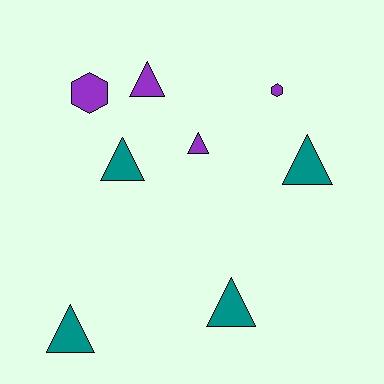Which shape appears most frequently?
Triangle, with 6 objects.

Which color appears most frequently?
Purple, with 4 objects.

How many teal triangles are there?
There are 4 teal triangles.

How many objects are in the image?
There are 8 objects.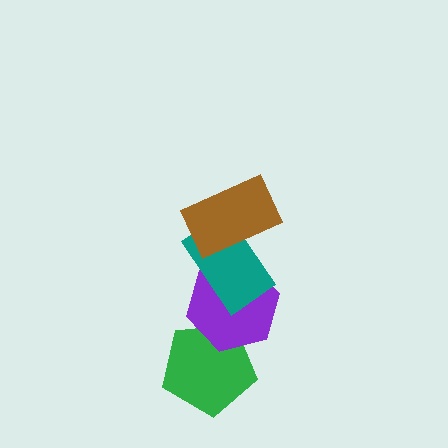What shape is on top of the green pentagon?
The purple hexagon is on top of the green pentagon.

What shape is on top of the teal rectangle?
The brown rectangle is on top of the teal rectangle.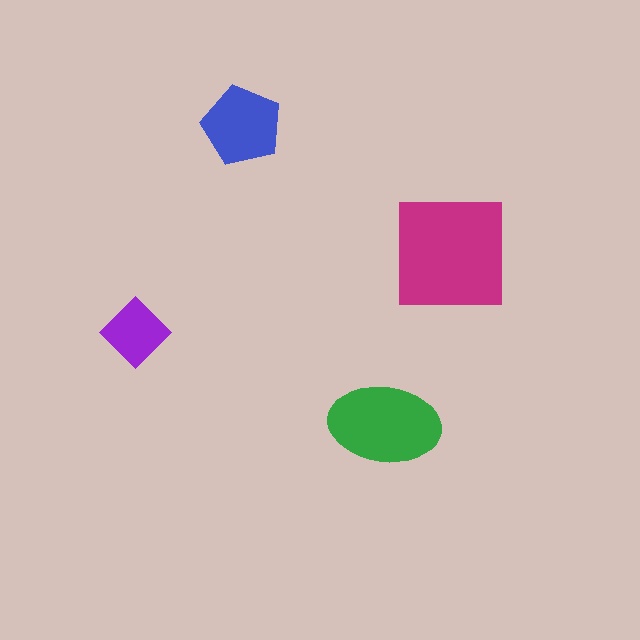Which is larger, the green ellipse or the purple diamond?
The green ellipse.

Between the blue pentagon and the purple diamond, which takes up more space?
The blue pentagon.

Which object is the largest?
The magenta square.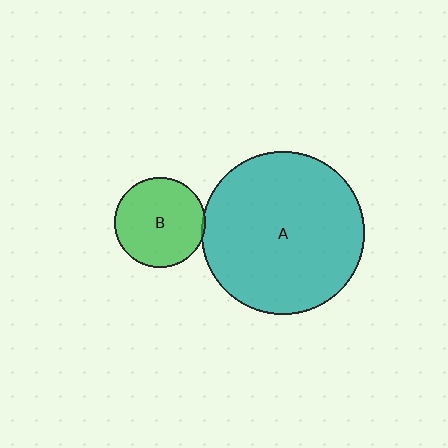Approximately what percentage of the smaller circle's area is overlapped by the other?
Approximately 5%.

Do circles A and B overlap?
Yes.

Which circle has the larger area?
Circle A (teal).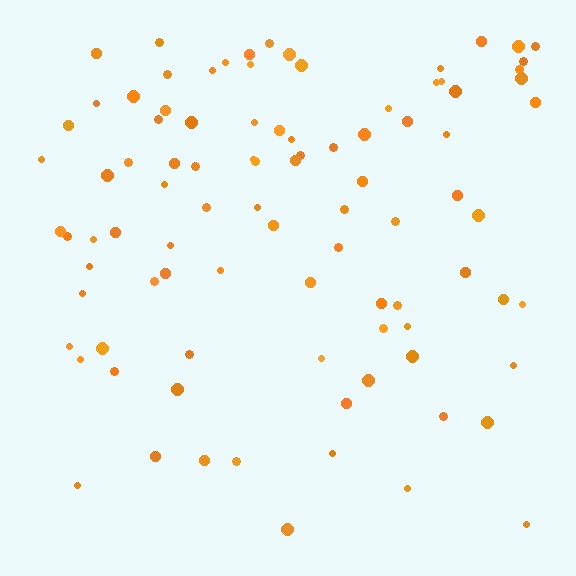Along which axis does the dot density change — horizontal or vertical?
Vertical.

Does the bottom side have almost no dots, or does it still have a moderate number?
Still a moderate number, just noticeably fewer than the top.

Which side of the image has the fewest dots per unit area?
The bottom.